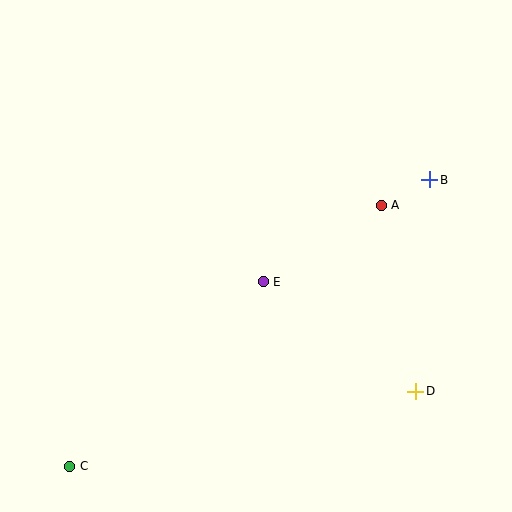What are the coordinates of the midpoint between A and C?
The midpoint between A and C is at (226, 336).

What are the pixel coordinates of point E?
Point E is at (263, 282).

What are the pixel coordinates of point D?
Point D is at (416, 391).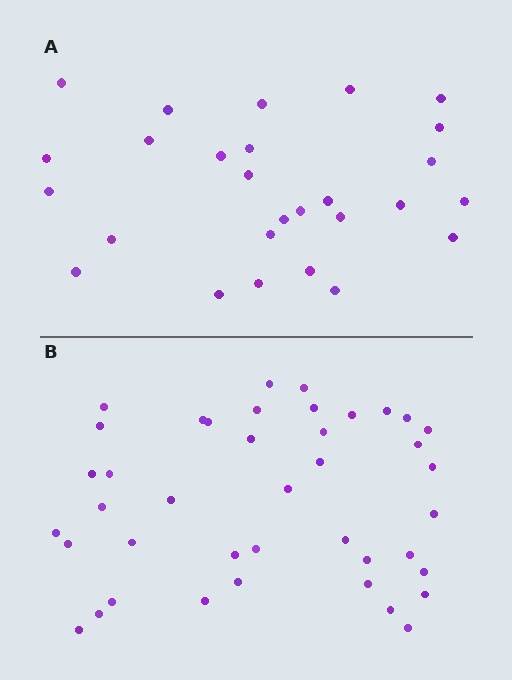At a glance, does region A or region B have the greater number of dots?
Region B (the bottom region) has more dots.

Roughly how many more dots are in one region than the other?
Region B has approximately 15 more dots than region A.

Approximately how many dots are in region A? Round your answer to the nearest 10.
About 30 dots. (The exact count is 27, which rounds to 30.)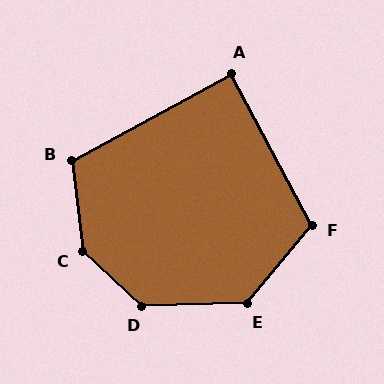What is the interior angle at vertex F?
Approximately 113 degrees (obtuse).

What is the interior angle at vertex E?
Approximately 131 degrees (obtuse).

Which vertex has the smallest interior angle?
A, at approximately 90 degrees.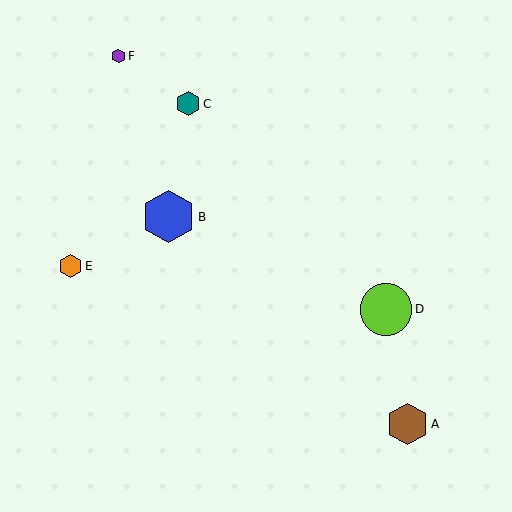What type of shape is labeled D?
Shape D is a lime circle.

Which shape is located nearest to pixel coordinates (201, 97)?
The teal hexagon (labeled C) at (188, 104) is nearest to that location.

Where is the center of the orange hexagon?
The center of the orange hexagon is at (71, 266).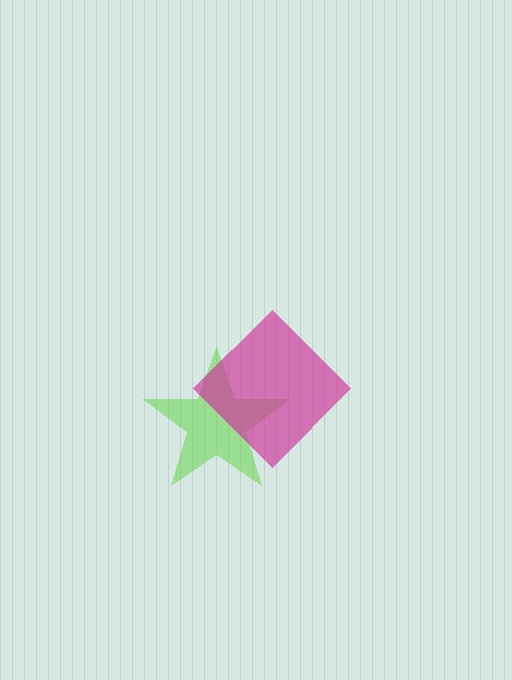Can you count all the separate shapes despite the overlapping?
Yes, there are 2 separate shapes.